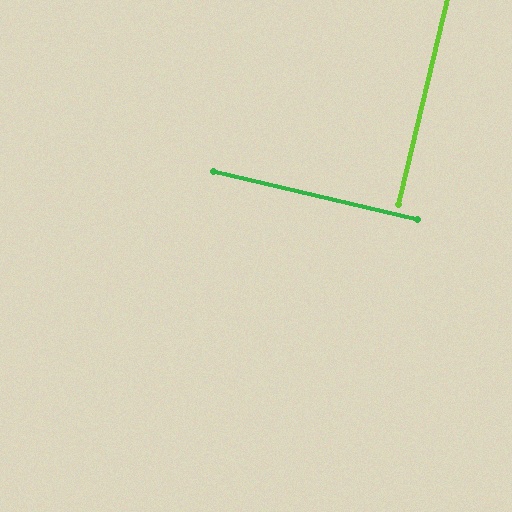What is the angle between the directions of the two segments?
Approximately 90 degrees.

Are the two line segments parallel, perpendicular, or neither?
Perpendicular — they meet at approximately 90°.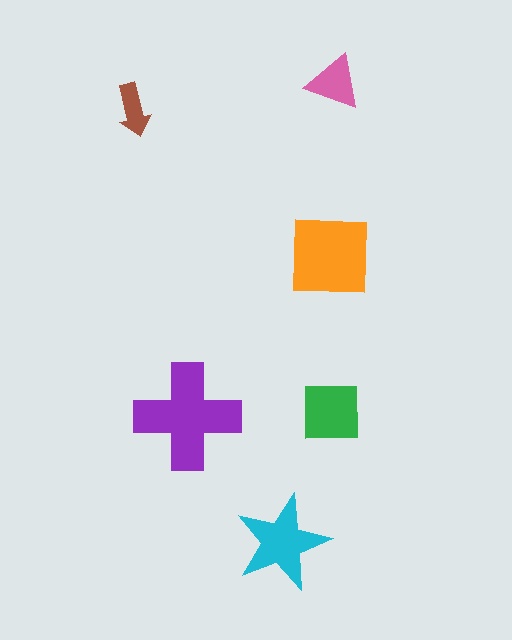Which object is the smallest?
The brown arrow.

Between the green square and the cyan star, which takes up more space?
The cyan star.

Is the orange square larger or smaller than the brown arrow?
Larger.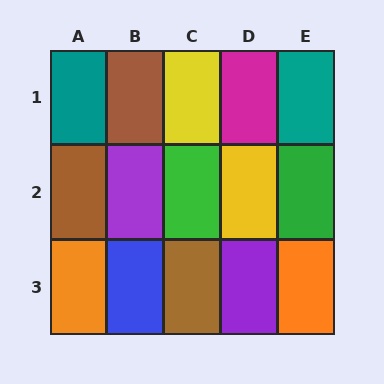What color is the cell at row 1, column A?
Teal.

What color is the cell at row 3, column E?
Orange.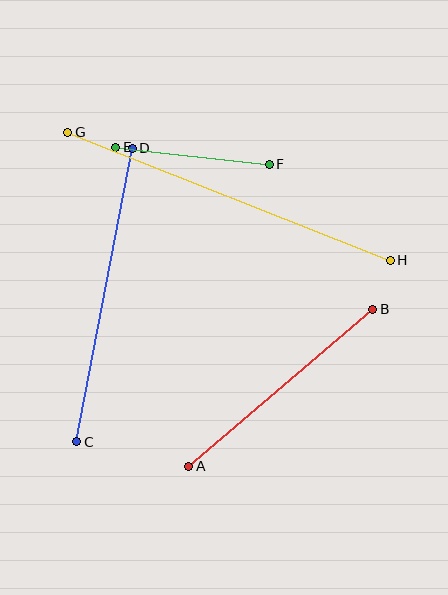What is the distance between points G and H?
The distance is approximately 347 pixels.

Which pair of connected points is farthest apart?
Points G and H are farthest apart.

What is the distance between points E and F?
The distance is approximately 155 pixels.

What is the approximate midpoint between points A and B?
The midpoint is at approximately (281, 388) pixels.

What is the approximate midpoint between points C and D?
The midpoint is at approximately (105, 295) pixels.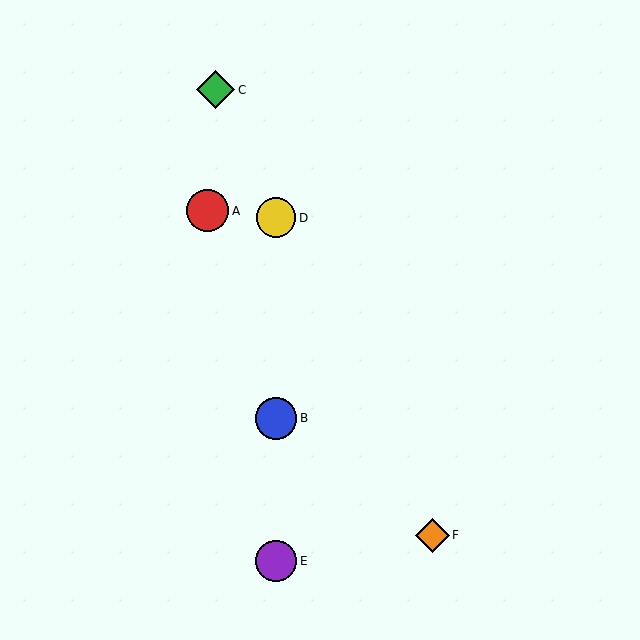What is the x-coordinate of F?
Object F is at x≈432.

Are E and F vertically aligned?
No, E is at x≈276 and F is at x≈432.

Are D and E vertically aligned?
Yes, both are at x≈276.